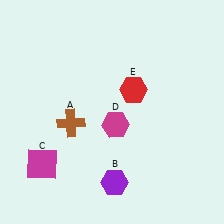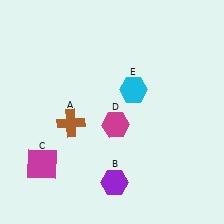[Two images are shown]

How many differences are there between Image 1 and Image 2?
There is 1 difference between the two images.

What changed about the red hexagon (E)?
In Image 1, E is red. In Image 2, it changed to cyan.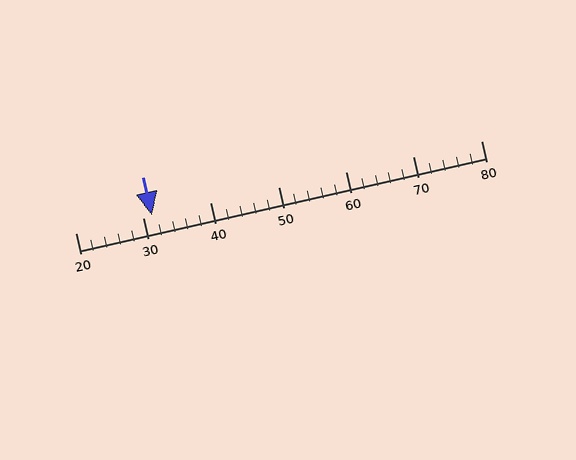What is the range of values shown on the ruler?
The ruler shows values from 20 to 80.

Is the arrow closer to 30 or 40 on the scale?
The arrow is closer to 30.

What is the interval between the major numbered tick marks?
The major tick marks are spaced 10 units apart.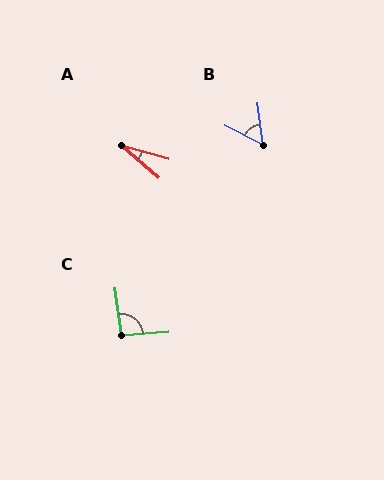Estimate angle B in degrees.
Approximately 57 degrees.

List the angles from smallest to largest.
A (25°), B (57°), C (93°).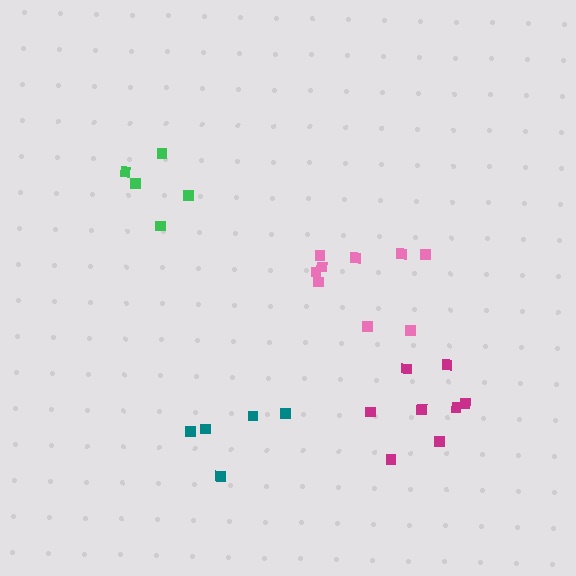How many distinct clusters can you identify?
There are 4 distinct clusters.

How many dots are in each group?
Group 1: 5 dots, Group 2: 9 dots, Group 3: 5 dots, Group 4: 8 dots (27 total).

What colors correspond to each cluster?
The clusters are colored: teal, pink, green, magenta.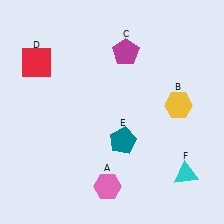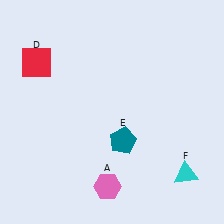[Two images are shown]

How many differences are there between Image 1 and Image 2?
There are 2 differences between the two images.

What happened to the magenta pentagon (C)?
The magenta pentagon (C) was removed in Image 2. It was in the top-right area of Image 1.